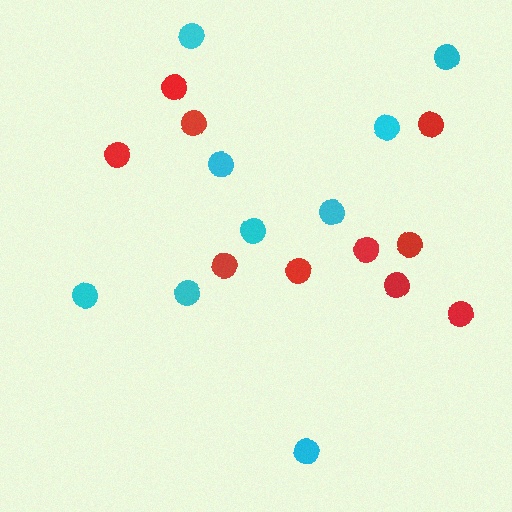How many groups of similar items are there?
There are 2 groups: one group of red circles (10) and one group of cyan circles (9).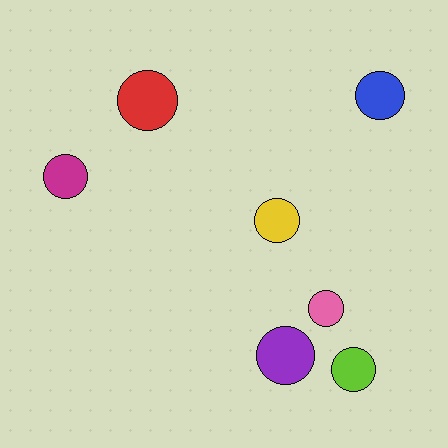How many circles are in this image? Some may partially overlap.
There are 7 circles.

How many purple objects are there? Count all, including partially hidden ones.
There is 1 purple object.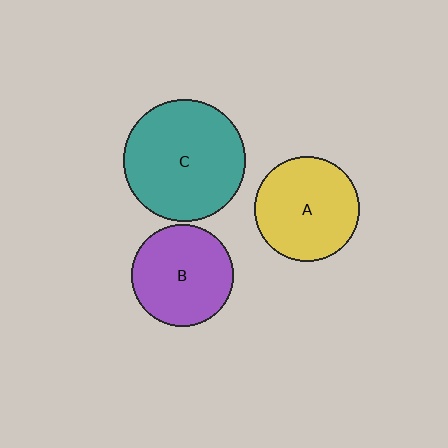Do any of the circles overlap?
No, none of the circles overlap.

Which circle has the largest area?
Circle C (teal).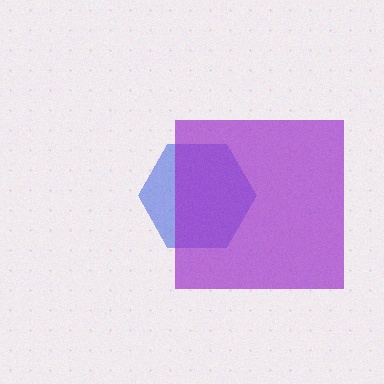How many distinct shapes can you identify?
There are 2 distinct shapes: a blue hexagon, a purple square.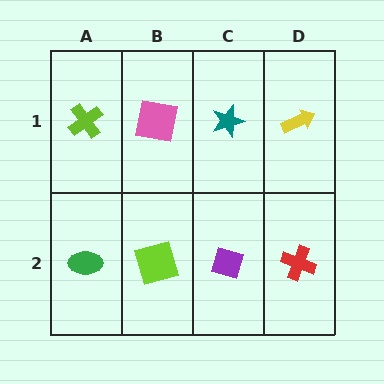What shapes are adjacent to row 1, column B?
A lime square (row 2, column B), a lime cross (row 1, column A), a teal star (row 1, column C).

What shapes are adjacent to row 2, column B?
A pink square (row 1, column B), a green ellipse (row 2, column A), a purple diamond (row 2, column C).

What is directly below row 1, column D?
A red cross.